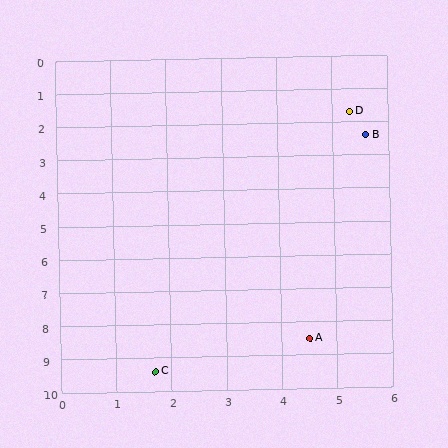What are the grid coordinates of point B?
Point B is at approximately (5.6, 2.4).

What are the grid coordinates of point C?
Point C is at approximately (1.7, 9.4).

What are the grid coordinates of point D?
Point D is at approximately (5.3, 1.7).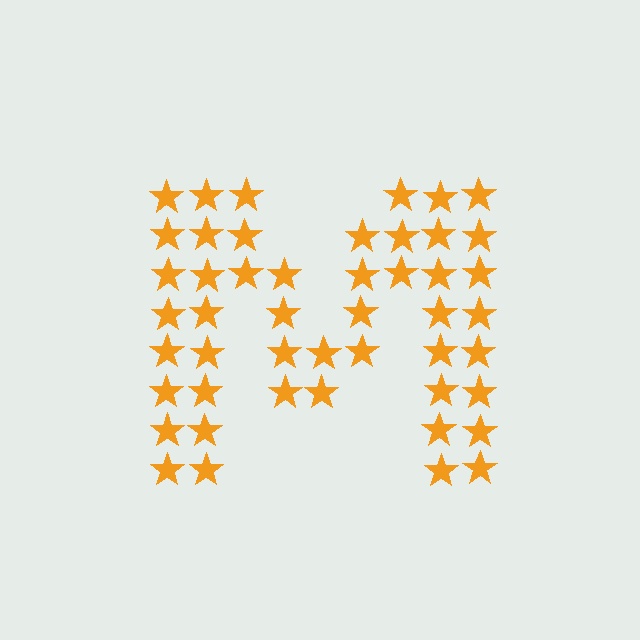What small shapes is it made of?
It is made of small stars.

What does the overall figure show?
The overall figure shows the letter M.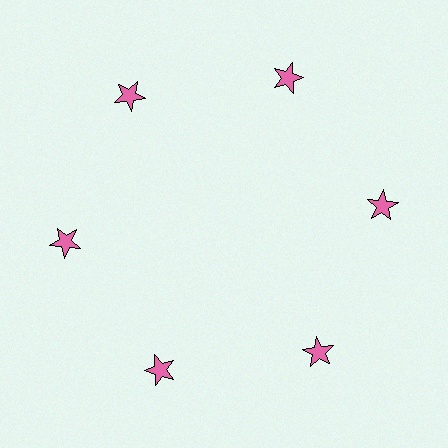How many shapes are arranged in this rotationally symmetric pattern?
There are 6 shapes, arranged in 6 groups of 1.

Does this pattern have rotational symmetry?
Yes, this pattern has 6-fold rotational symmetry. It looks the same after rotating 60 degrees around the center.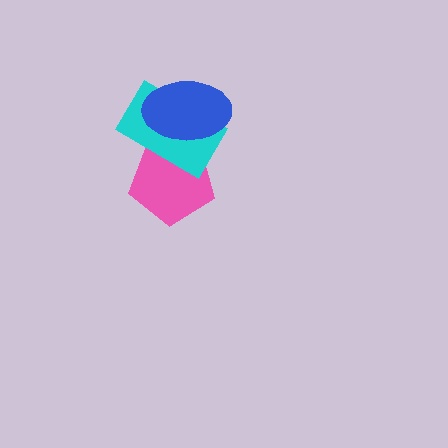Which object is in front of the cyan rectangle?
The blue ellipse is in front of the cyan rectangle.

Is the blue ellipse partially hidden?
No, no other shape covers it.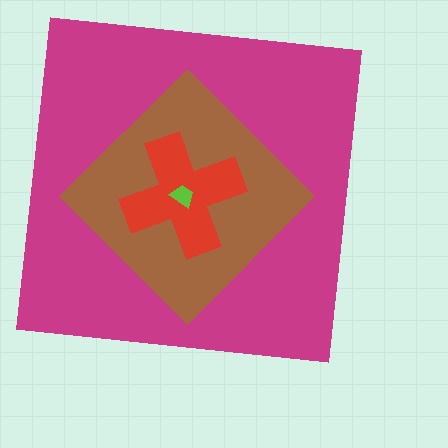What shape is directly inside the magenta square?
The brown diamond.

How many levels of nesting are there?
4.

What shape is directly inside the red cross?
The lime trapezoid.